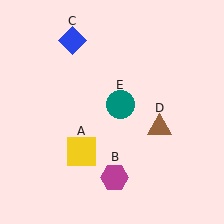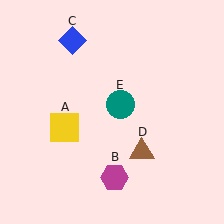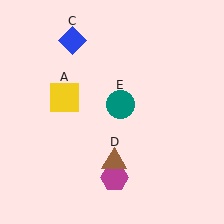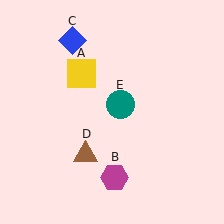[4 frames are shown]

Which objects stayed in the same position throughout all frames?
Magenta hexagon (object B) and blue diamond (object C) and teal circle (object E) remained stationary.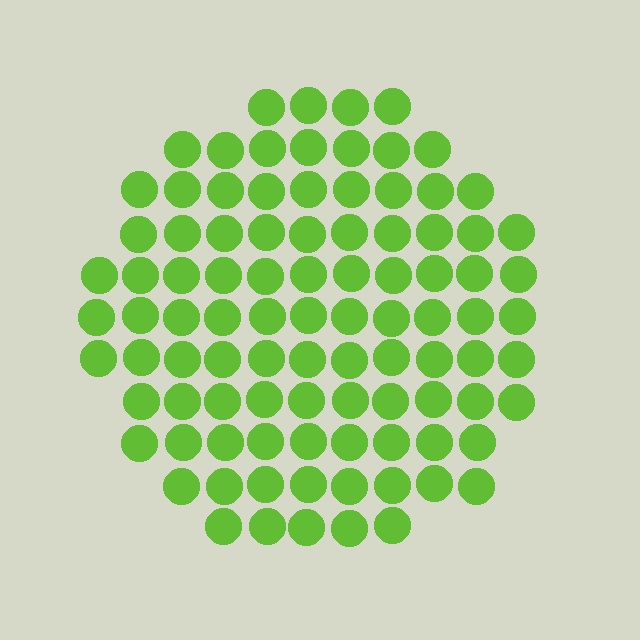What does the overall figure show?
The overall figure shows a circle.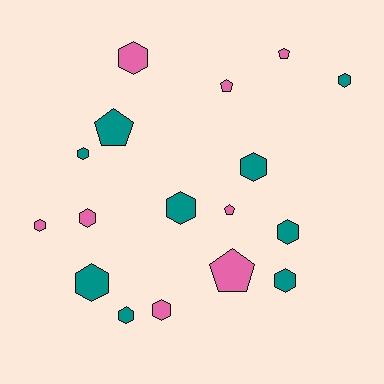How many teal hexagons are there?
There are 8 teal hexagons.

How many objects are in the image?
There are 17 objects.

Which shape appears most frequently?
Hexagon, with 12 objects.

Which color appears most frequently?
Teal, with 9 objects.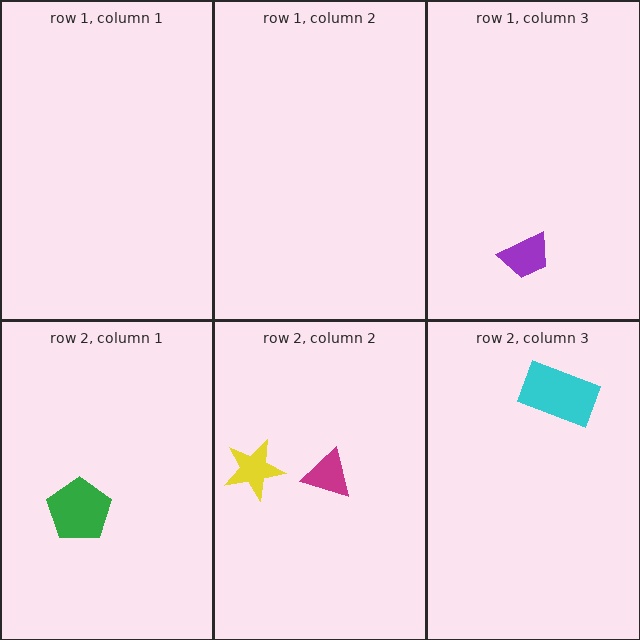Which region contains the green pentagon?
The row 2, column 1 region.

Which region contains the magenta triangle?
The row 2, column 2 region.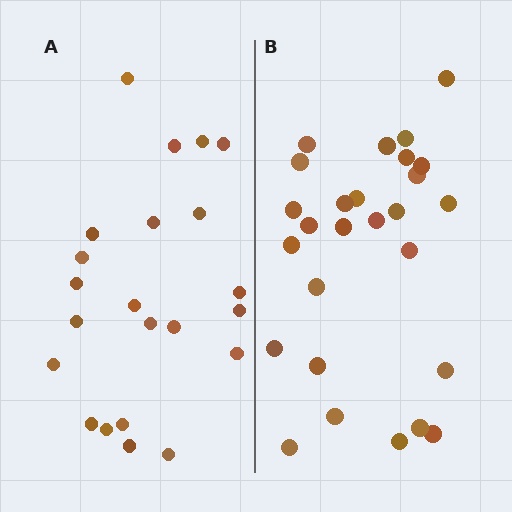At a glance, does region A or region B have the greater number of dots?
Region B (the right region) has more dots.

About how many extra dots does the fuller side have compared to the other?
Region B has about 5 more dots than region A.